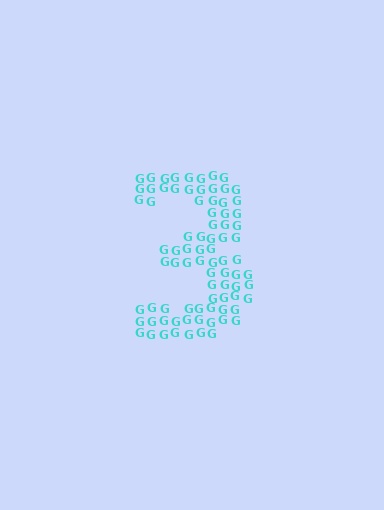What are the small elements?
The small elements are letter G's.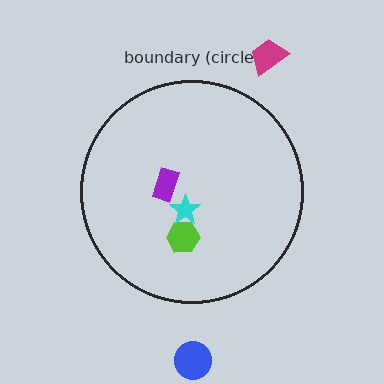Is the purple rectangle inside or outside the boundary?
Inside.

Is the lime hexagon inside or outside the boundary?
Inside.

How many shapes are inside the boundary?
3 inside, 2 outside.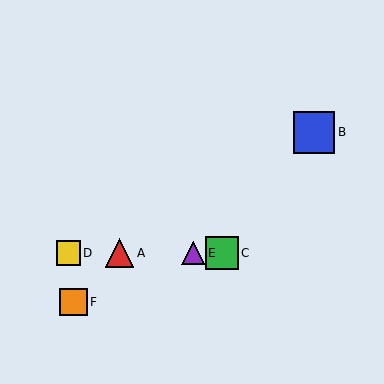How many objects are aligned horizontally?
4 objects (A, C, D, E) are aligned horizontally.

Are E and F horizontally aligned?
No, E is at y≈253 and F is at y≈302.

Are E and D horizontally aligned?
Yes, both are at y≈253.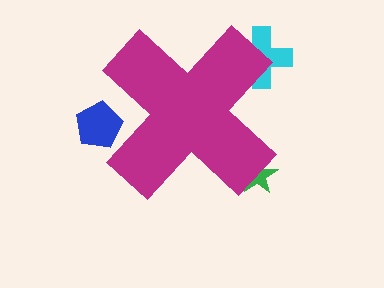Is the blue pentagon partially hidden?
Yes, the blue pentagon is partially hidden behind the magenta cross.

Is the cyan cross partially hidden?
Yes, the cyan cross is partially hidden behind the magenta cross.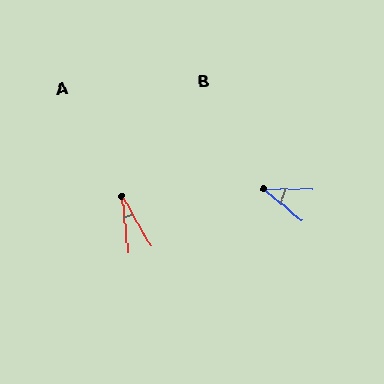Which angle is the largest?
B, at approximately 41 degrees.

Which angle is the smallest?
A, at approximately 23 degrees.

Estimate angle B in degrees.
Approximately 41 degrees.